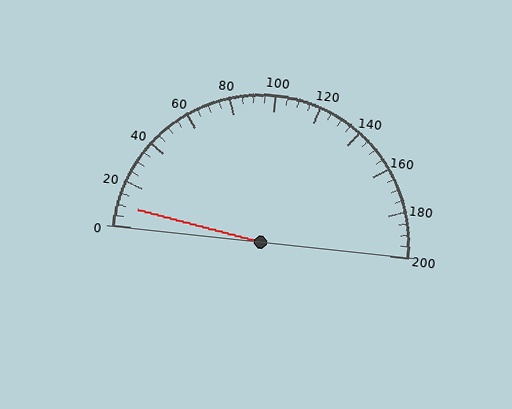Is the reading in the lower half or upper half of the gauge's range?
The reading is in the lower half of the range (0 to 200).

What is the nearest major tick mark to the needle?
The nearest major tick mark is 0.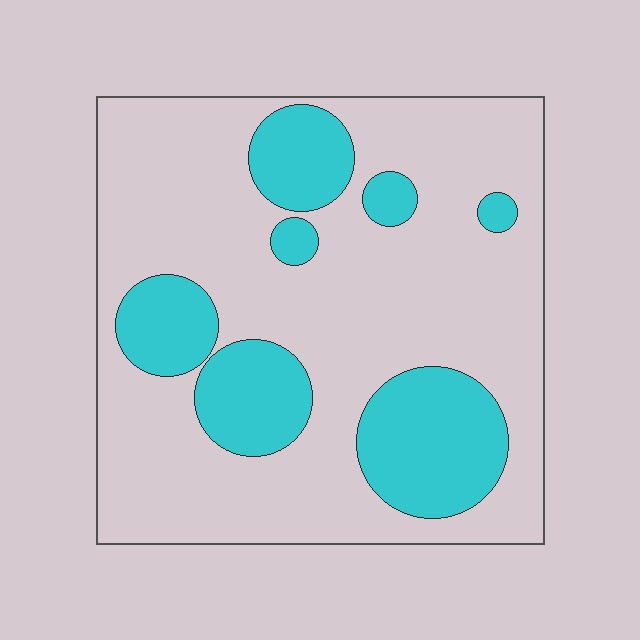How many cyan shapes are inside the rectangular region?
7.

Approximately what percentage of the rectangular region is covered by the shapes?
Approximately 25%.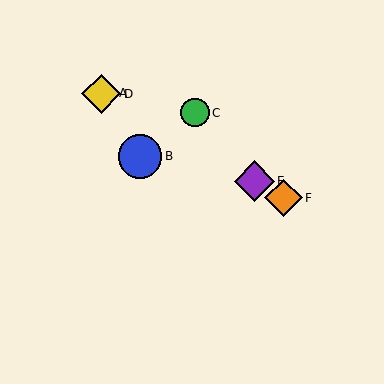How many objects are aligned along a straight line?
4 objects (A, D, E, F) are aligned along a straight line.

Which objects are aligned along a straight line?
Objects A, D, E, F are aligned along a straight line.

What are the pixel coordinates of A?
Object A is at (100, 93).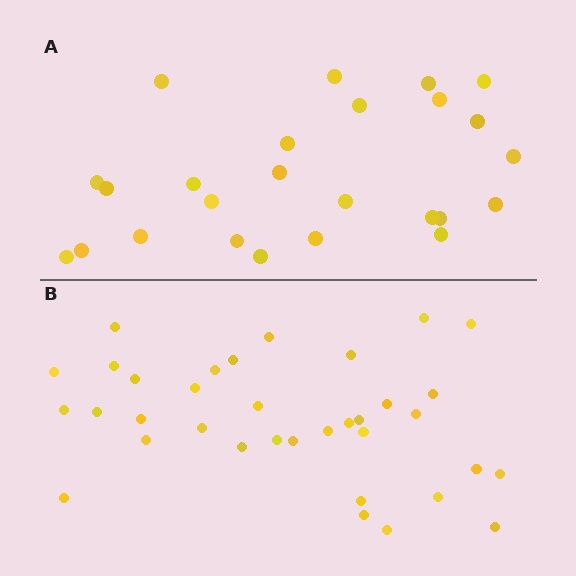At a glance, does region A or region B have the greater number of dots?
Region B (the bottom region) has more dots.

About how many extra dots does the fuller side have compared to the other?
Region B has roughly 10 or so more dots than region A.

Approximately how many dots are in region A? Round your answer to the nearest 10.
About 20 dots. (The exact count is 25, which rounds to 20.)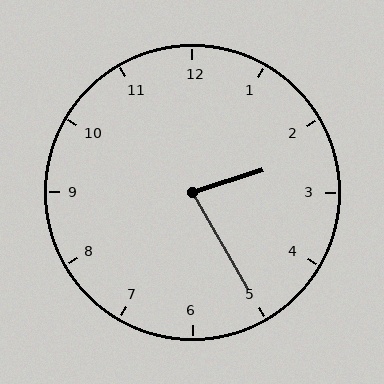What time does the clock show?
2:25.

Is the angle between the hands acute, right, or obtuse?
It is acute.